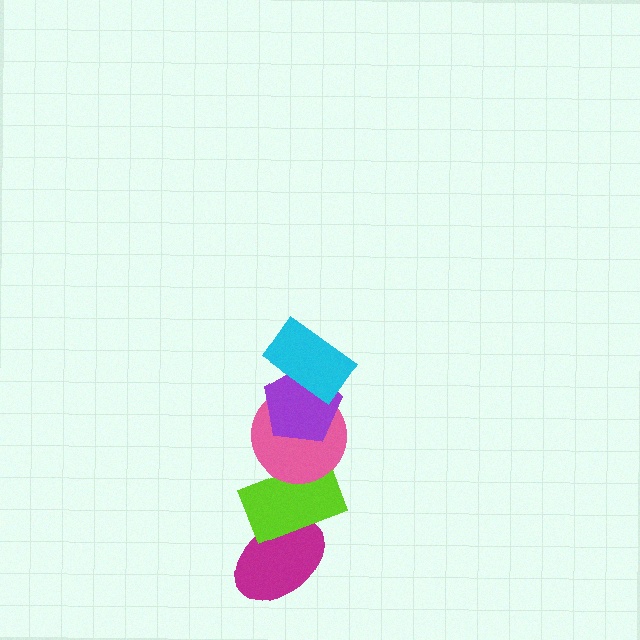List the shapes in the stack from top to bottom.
From top to bottom: the cyan rectangle, the purple pentagon, the pink circle, the lime rectangle, the magenta ellipse.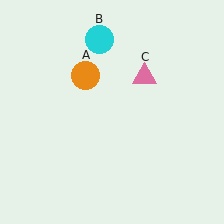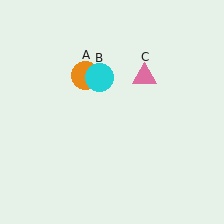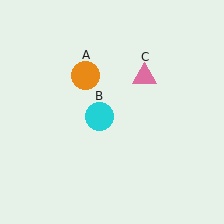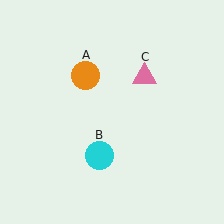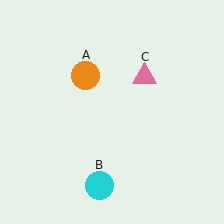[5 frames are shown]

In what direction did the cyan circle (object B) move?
The cyan circle (object B) moved down.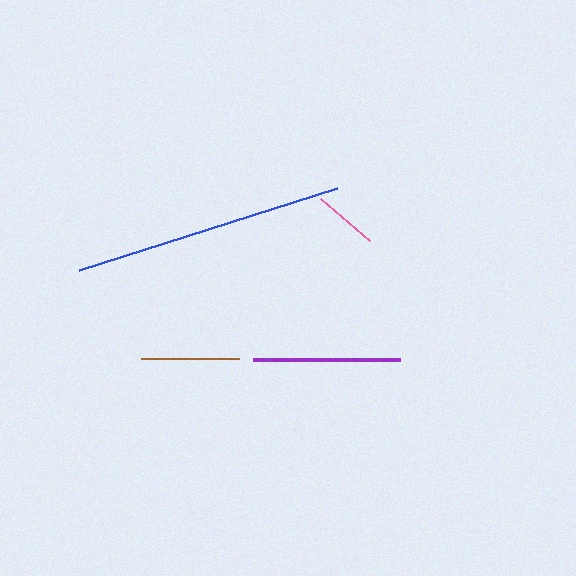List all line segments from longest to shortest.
From longest to shortest: blue, purple, brown, pink.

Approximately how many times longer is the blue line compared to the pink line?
The blue line is approximately 4.2 times the length of the pink line.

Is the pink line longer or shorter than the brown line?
The brown line is longer than the pink line.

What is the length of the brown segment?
The brown segment is approximately 98 pixels long.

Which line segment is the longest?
The blue line is the longest at approximately 271 pixels.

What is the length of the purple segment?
The purple segment is approximately 147 pixels long.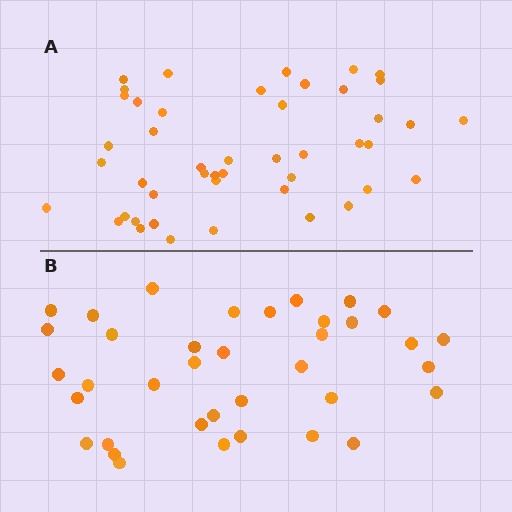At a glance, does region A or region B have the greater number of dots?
Region A (the top region) has more dots.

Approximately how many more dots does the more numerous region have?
Region A has roughly 8 or so more dots than region B.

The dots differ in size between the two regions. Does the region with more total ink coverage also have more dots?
No. Region B has more total ink coverage because its dots are larger, but region A actually contains more individual dots. Total area can be misleading — the number of items is what matters here.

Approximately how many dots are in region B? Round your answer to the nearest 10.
About 40 dots. (The exact count is 37, which rounds to 40.)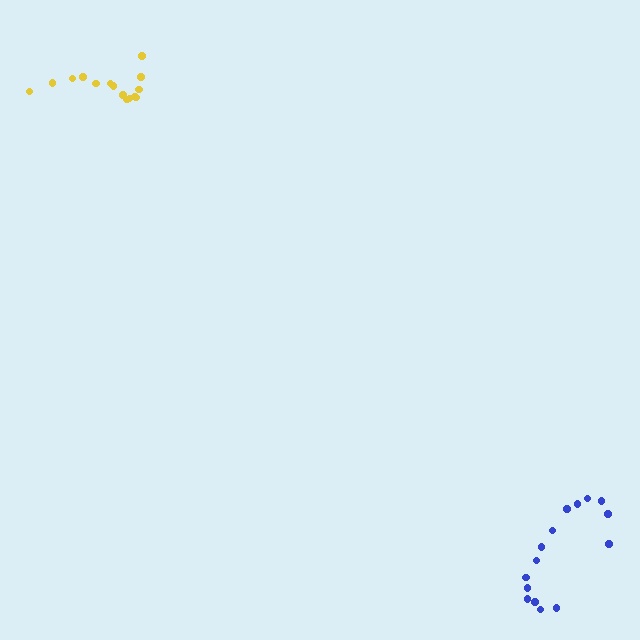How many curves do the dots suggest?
There are 2 distinct paths.